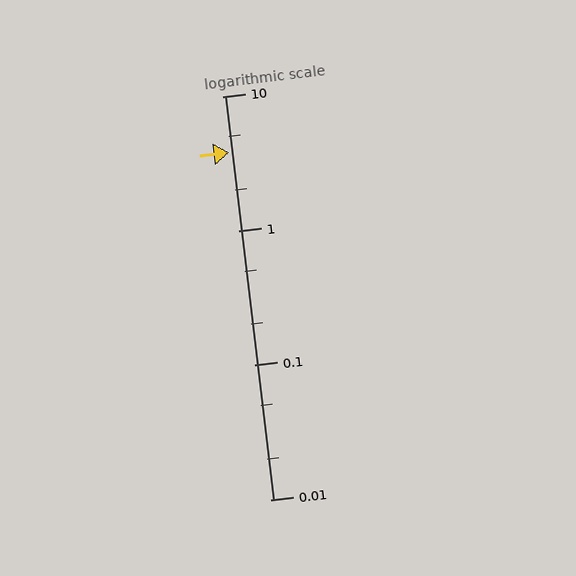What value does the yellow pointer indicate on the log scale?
The pointer indicates approximately 3.8.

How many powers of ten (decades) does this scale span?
The scale spans 3 decades, from 0.01 to 10.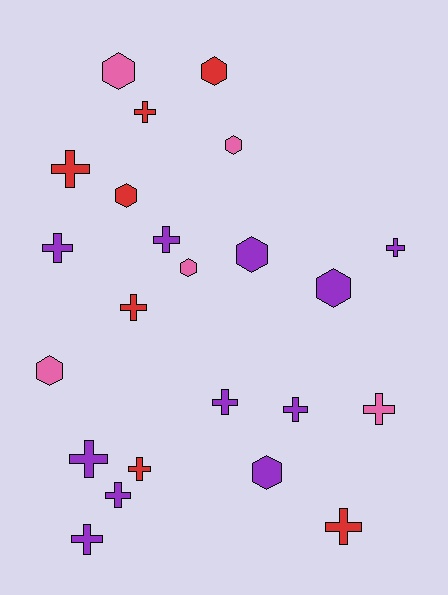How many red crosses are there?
There are 5 red crosses.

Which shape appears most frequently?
Cross, with 14 objects.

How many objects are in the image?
There are 23 objects.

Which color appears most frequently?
Purple, with 11 objects.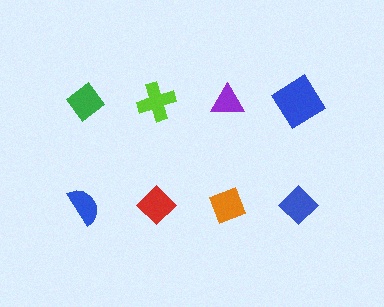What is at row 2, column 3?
An orange diamond.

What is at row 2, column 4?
A blue diamond.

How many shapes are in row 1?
4 shapes.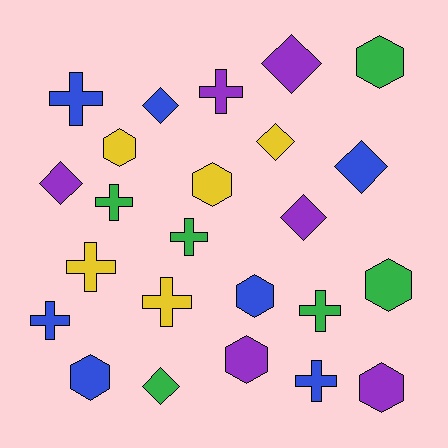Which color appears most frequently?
Blue, with 7 objects.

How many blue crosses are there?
There are 3 blue crosses.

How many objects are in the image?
There are 24 objects.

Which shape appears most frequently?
Cross, with 9 objects.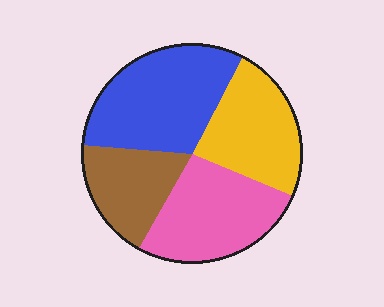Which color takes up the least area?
Brown, at roughly 20%.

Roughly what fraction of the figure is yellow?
Yellow covers roughly 25% of the figure.